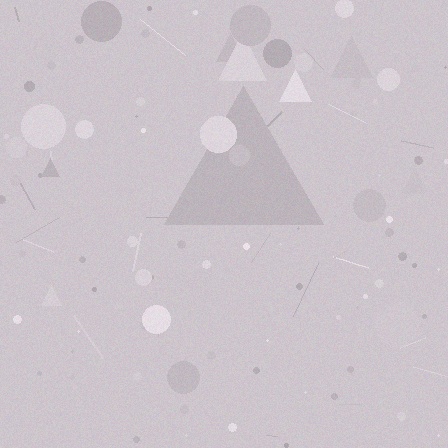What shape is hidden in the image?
A triangle is hidden in the image.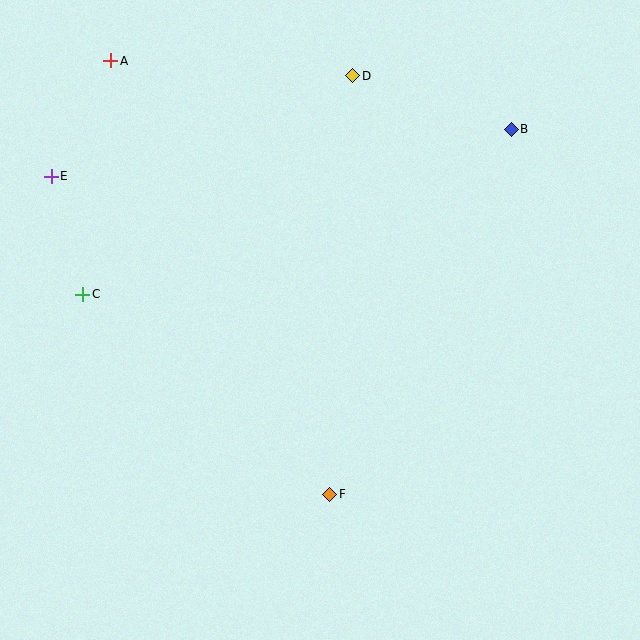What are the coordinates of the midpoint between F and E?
The midpoint between F and E is at (191, 335).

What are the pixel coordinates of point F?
Point F is at (330, 494).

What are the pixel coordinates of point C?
Point C is at (83, 294).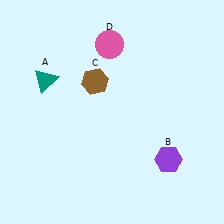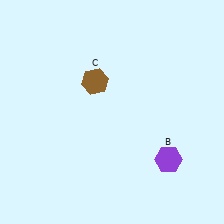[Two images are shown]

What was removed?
The teal triangle (A), the pink circle (D) were removed in Image 2.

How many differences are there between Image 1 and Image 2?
There are 2 differences between the two images.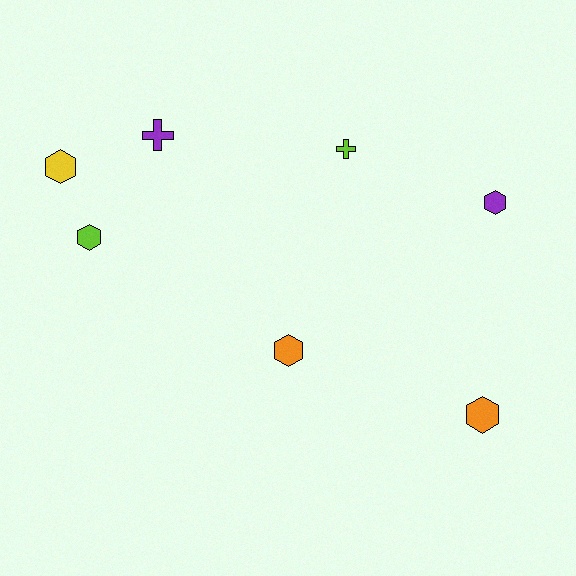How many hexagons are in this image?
There are 5 hexagons.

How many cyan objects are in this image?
There are no cyan objects.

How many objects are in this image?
There are 7 objects.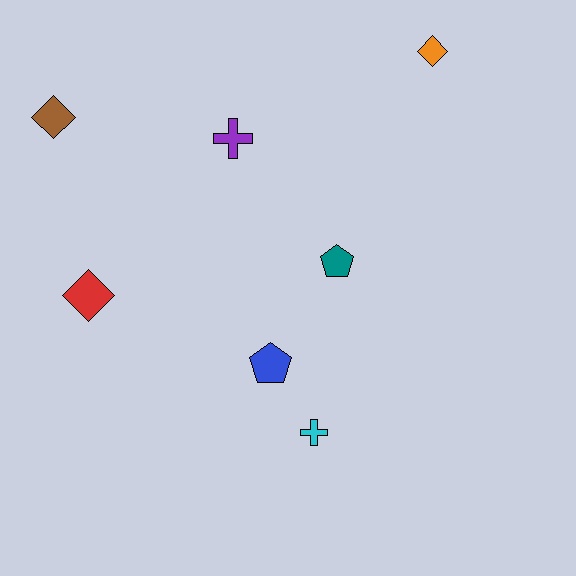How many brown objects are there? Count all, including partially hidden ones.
There is 1 brown object.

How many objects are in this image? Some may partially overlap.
There are 7 objects.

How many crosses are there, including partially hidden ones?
There are 2 crosses.